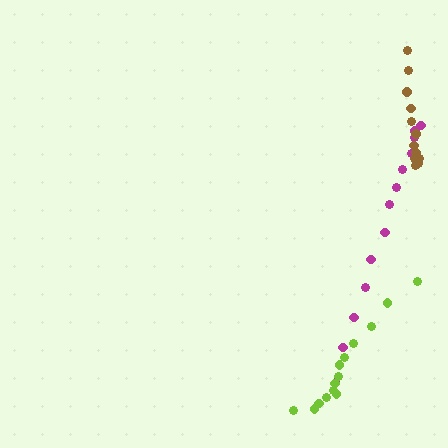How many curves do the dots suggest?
There are 3 distinct paths.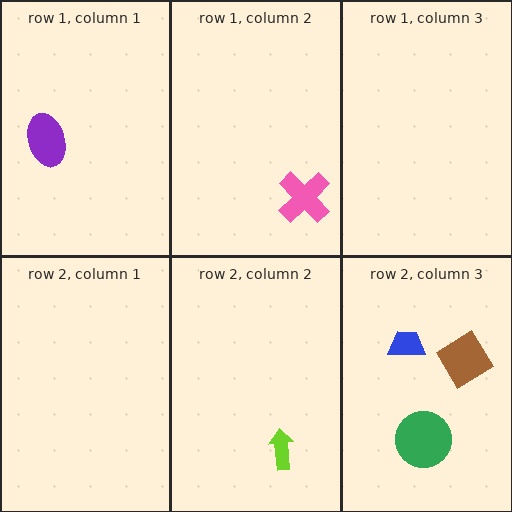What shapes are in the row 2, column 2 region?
The lime arrow.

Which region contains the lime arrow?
The row 2, column 2 region.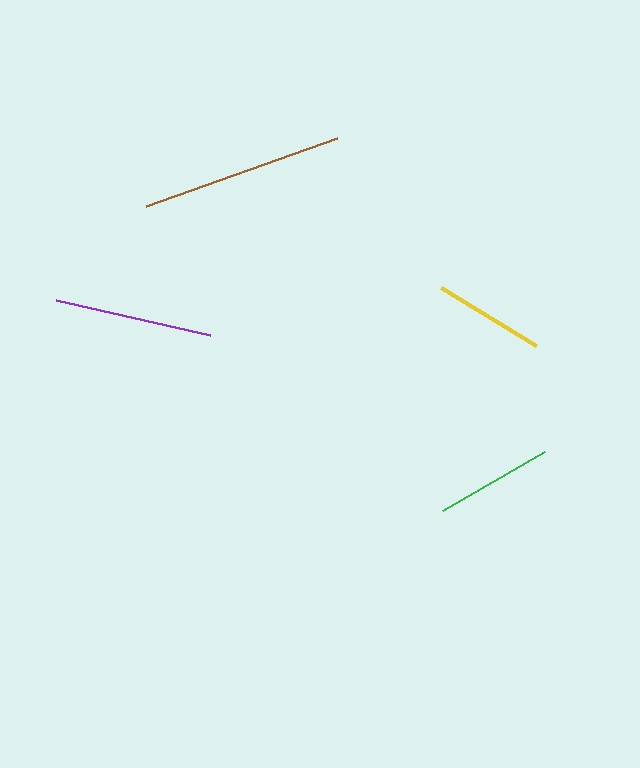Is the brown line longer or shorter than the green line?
The brown line is longer than the green line.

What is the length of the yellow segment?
The yellow segment is approximately 112 pixels long.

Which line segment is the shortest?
The yellow line is the shortest at approximately 112 pixels.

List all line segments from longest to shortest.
From longest to shortest: brown, purple, green, yellow.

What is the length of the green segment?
The green segment is approximately 118 pixels long.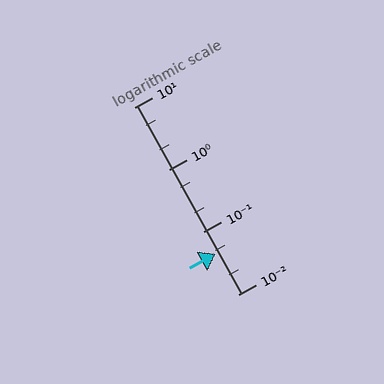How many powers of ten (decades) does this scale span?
The scale spans 3 decades, from 0.01 to 10.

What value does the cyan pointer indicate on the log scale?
The pointer indicates approximately 0.045.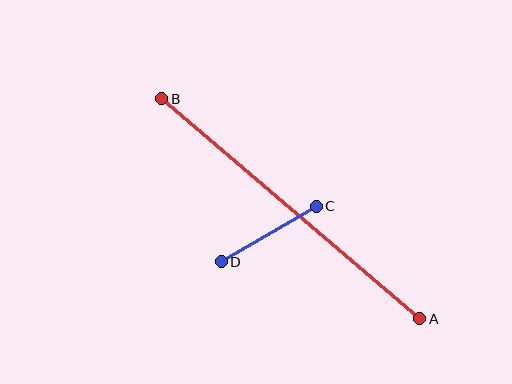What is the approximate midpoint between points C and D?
The midpoint is at approximately (269, 234) pixels.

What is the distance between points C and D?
The distance is approximately 110 pixels.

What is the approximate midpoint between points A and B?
The midpoint is at approximately (291, 209) pixels.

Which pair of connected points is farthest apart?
Points A and B are farthest apart.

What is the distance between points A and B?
The distance is approximately 339 pixels.